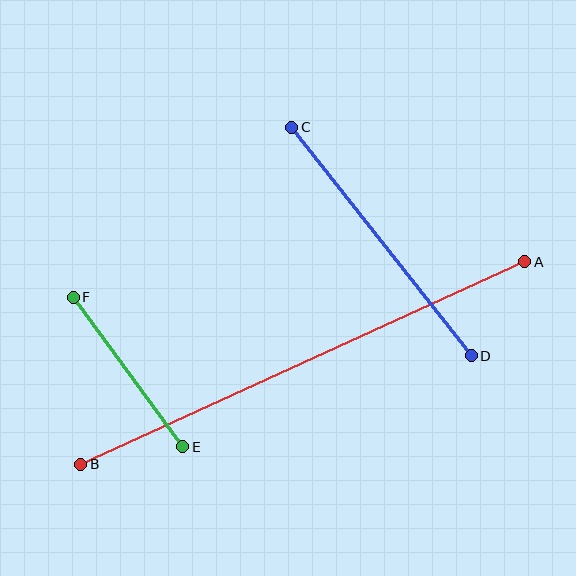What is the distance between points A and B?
The distance is approximately 488 pixels.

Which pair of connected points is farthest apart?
Points A and B are farthest apart.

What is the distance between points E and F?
The distance is approximately 185 pixels.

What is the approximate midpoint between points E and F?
The midpoint is at approximately (128, 372) pixels.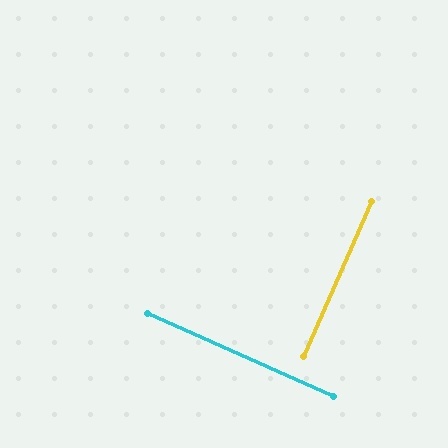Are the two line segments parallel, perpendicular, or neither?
Perpendicular — they meet at approximately 89°.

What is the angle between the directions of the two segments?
Approximately 89 degrees.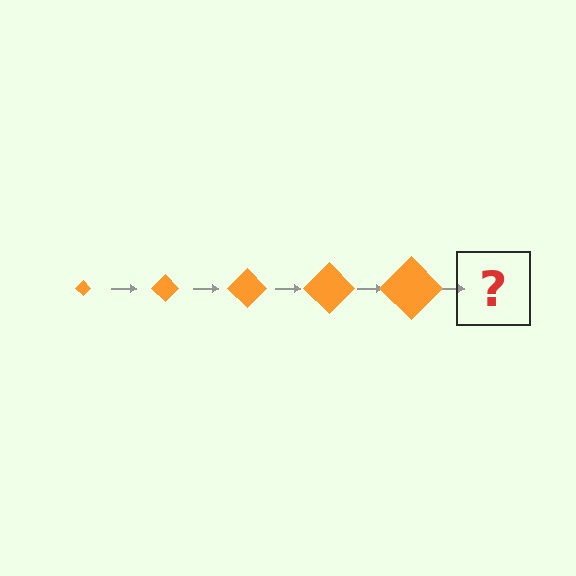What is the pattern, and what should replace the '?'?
The pattern is that the diamond gets progressively larger each step. The '?' should be an orange diamond, larger than the previous one.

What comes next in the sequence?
The next element should be an orange diamond, larger than the previous one.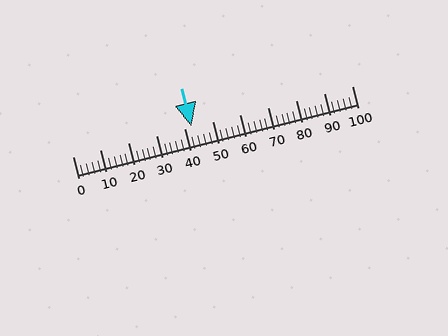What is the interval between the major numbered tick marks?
The major tick marks are spaced 10 units apart.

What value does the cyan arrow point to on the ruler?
The cyan arrow points to approximately 42.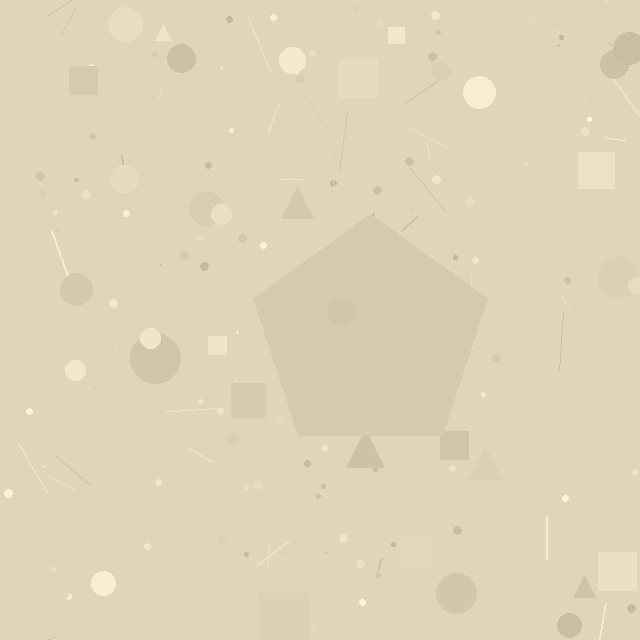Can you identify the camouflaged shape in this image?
The camouflaged shape is a pentagon.